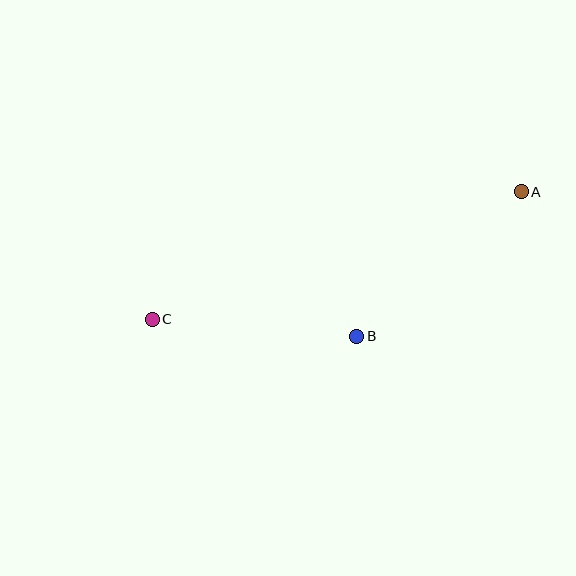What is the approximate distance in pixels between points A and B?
The distance between A and B is approximately 219 pixels.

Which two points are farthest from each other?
Points A and C are farthest from each other.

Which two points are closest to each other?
Points B and C are closest to each other.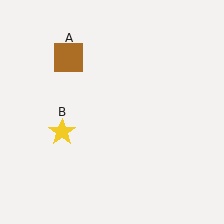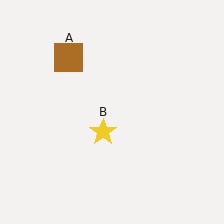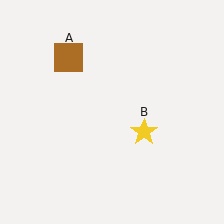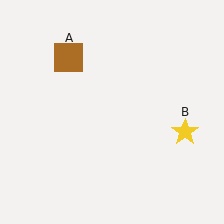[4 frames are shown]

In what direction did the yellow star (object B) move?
The yellow star (object B) moved right.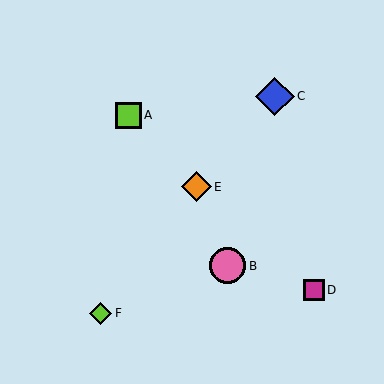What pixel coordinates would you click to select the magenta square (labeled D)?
Click at (314, 290) to select the magenta square D.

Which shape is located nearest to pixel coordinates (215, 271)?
The pink circle (labeled B) at (228, 266) is nearest to that location.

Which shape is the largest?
The blue diamond (labeled C) is the largest.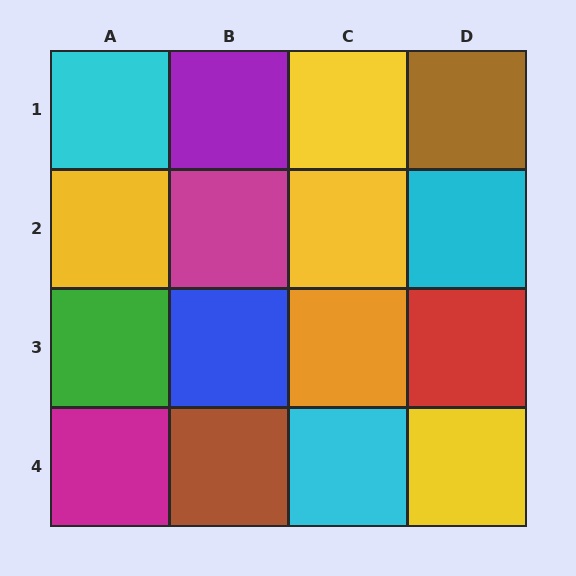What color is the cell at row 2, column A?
Yellow.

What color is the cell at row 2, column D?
Cyan.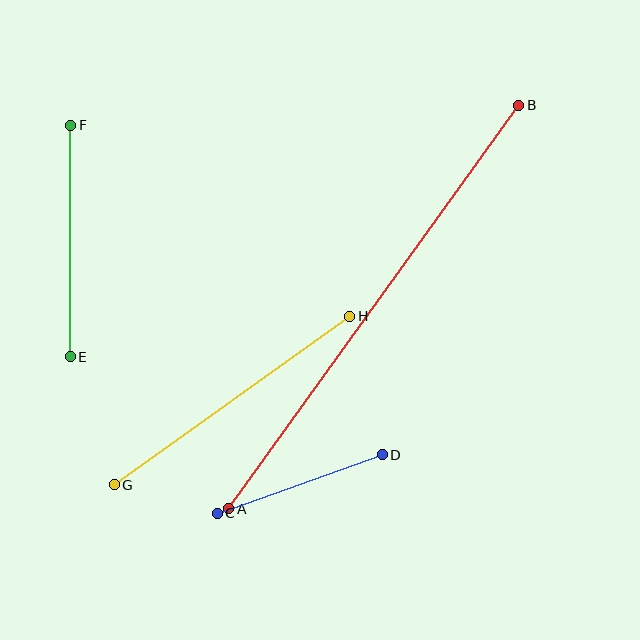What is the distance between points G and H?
The distance is approximately 290 pixels.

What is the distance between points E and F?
The distance is approximately 231 pixels.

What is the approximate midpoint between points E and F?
The midpoint is at approximately (71, 241) pixels.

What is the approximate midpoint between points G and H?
The midpoint is at approximately (232, 401) pixels.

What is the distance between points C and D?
The distance is approximately 175 pixels.